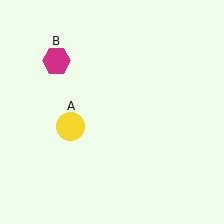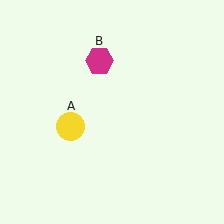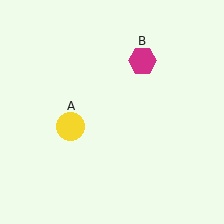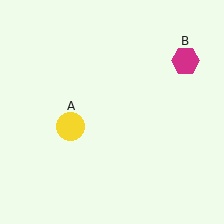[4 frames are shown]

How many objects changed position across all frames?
1 object changed position: magenta hexagon (object B).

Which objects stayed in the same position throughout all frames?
Yellow circle (object A) remained stationary.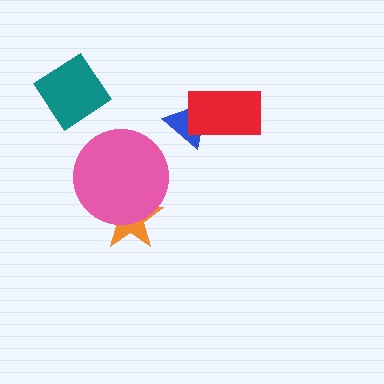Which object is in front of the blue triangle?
The red rectangle is in front of the blue triangle.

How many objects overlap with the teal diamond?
0 objects overlap with the teal diamond.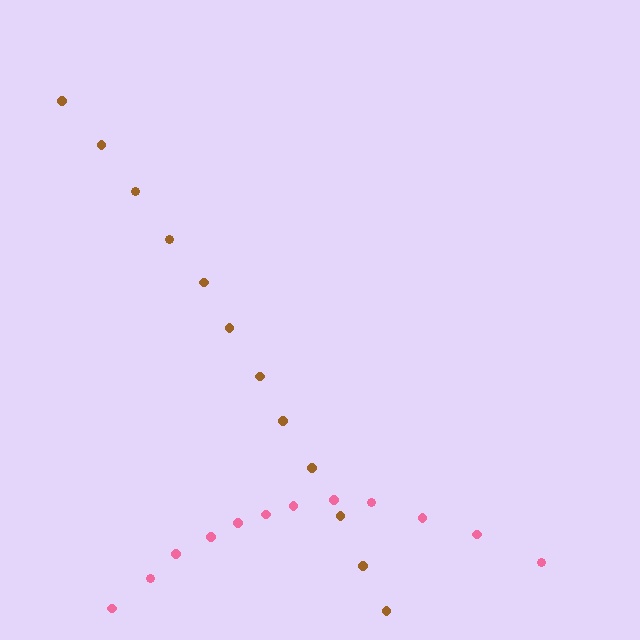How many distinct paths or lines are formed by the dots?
There are 2 distinct paths.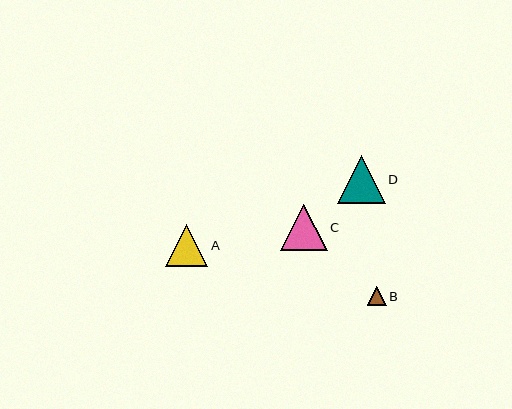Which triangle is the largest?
Triangle D is the largest with a size of approximately 48 pixels.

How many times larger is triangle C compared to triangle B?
Triangle C is approximately 2.4 times the size of triangle B.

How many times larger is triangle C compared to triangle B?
Triangle C is approximately 2.4 times the size of triangle B.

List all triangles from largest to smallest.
From largest to smallest: D, C, A, B.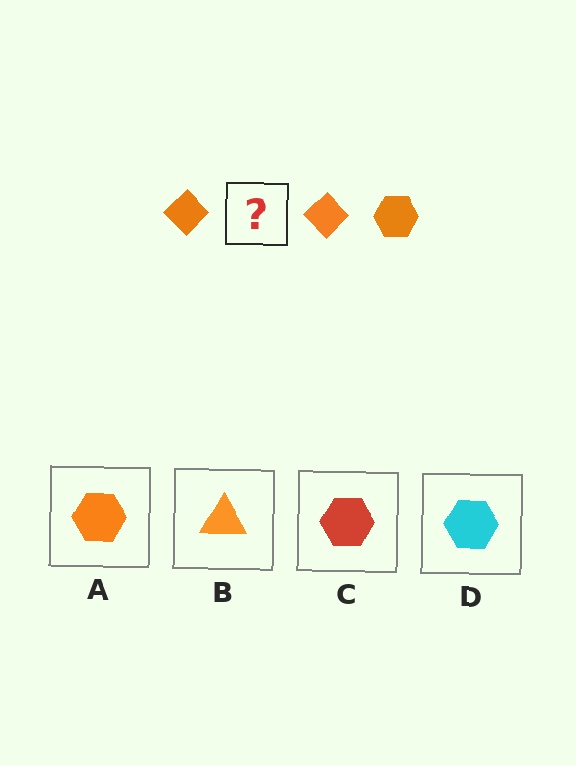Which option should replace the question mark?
Option A.